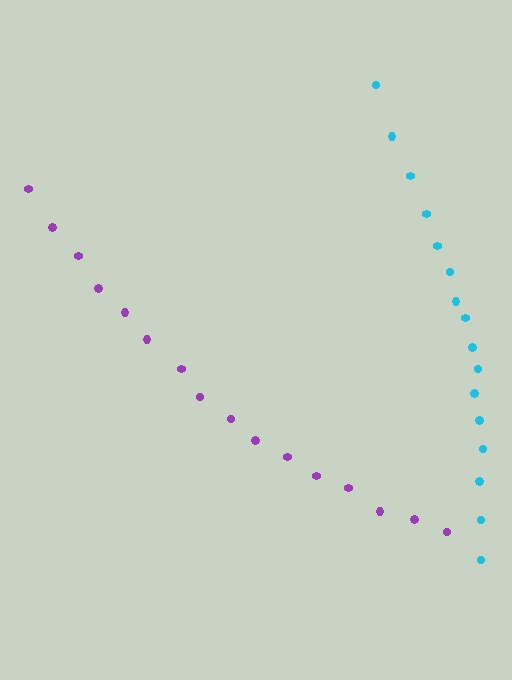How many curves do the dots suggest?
There are 2 distinct paths.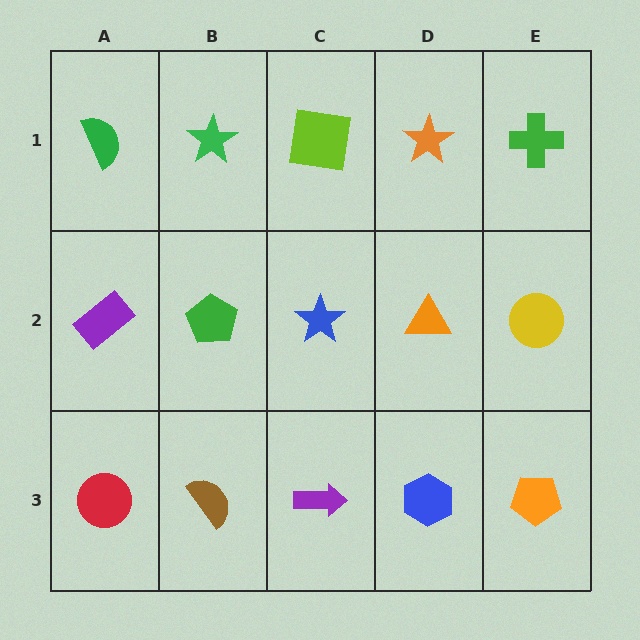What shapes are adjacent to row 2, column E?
A green cross (row 1, column E), an orange pentagon (row 3, column E), an orange triangle (row 2, column D).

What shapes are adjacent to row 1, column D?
An orange triangle (row 2, column D), a lime square (row 1, column C), a green cross (row 1, column E).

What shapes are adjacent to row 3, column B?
A green pentagon (row 2, column B), a red circle (row 3, column A), a purple arrow (row 3, column C).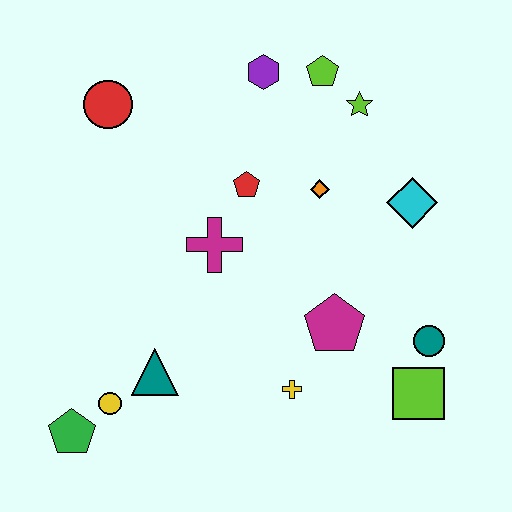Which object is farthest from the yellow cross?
The red circle is farthest from the yellow cross.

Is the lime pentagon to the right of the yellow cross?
Yes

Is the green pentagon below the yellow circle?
Yes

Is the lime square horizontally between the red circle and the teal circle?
Yes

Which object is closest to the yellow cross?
The magenta pentagon is closest to the yellow cross.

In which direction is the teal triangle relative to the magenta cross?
The teal triangle is below the magenta cross.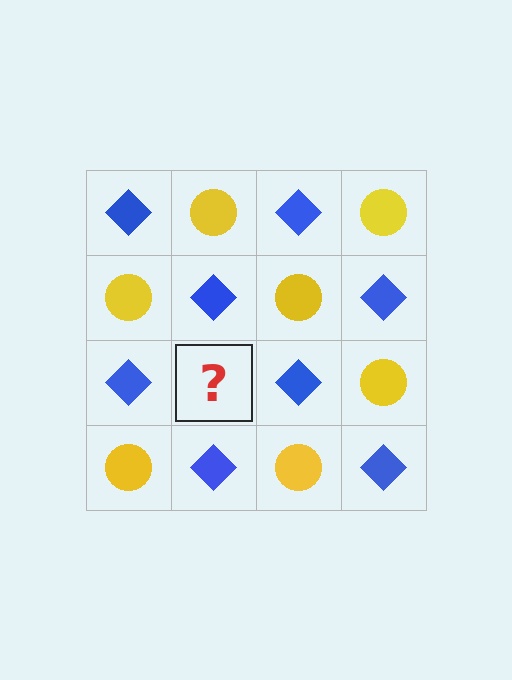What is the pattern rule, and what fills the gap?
The rule is that it alternates blue diamond and yellow circle in a checkerboard pattern. The gap should be filled with a yellow circle.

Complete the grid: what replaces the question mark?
The question mark should be replaced with a yellow circle.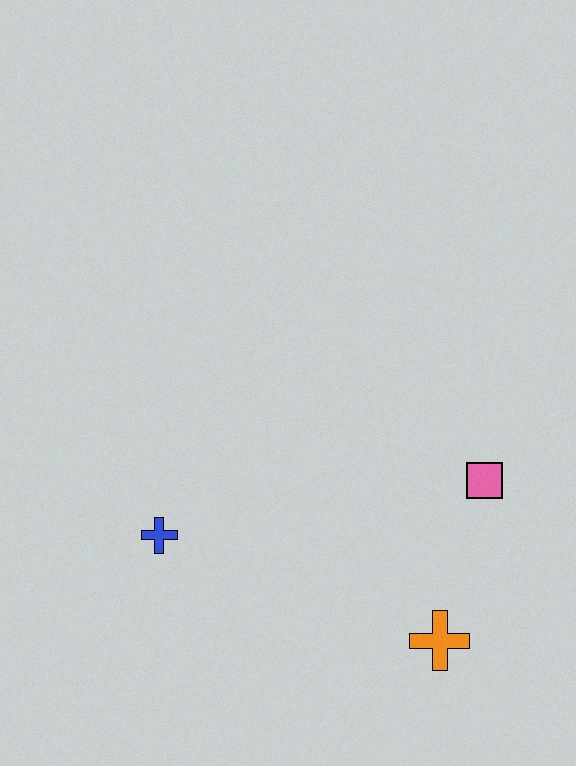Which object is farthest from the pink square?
The blue cross is farthest from the pink square.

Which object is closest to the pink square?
The orange cross is closest to the pink square.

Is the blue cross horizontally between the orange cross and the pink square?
No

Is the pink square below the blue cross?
No